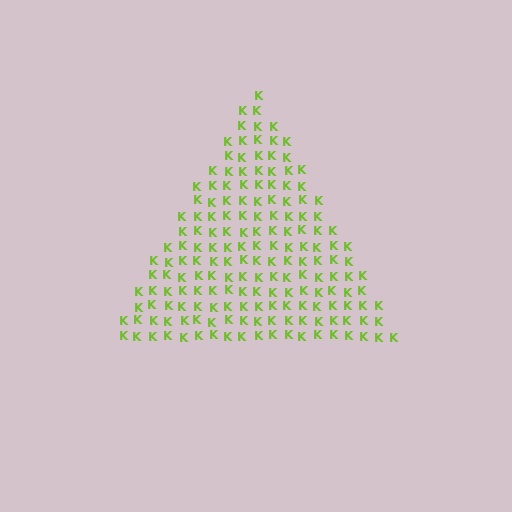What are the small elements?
The small elements are letter K's.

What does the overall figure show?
The overall figure shows a triangle.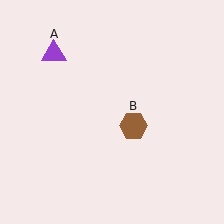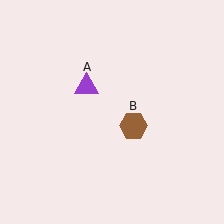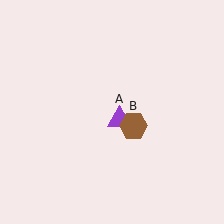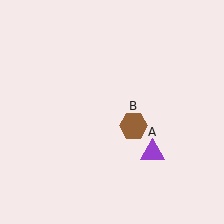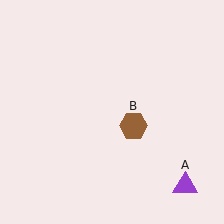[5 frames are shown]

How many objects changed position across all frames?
1 object changed position: purple triangle (object A).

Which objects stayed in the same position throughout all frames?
Brown hexagon (object B) remained stationary.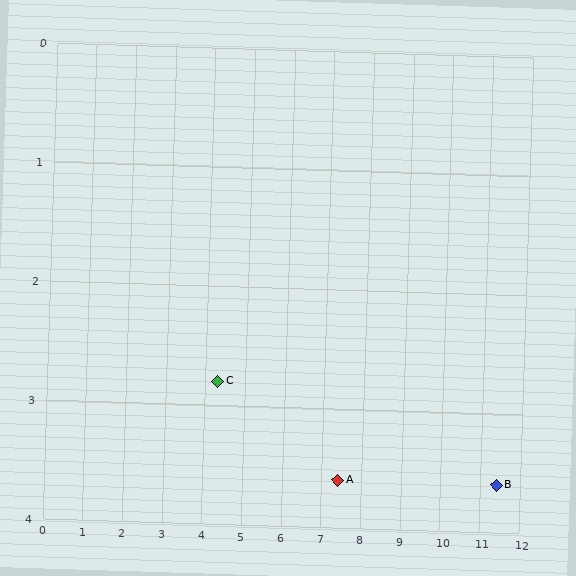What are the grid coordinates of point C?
Point C is at approximately (4.3, 2.8).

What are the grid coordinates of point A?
Point A is at approximately (7.4, 3.6).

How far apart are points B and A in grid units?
Points B and A are about 4.0 grid units apart.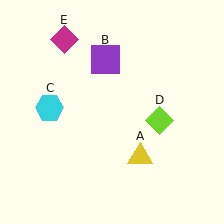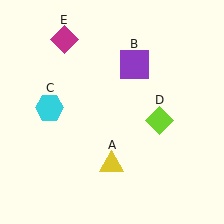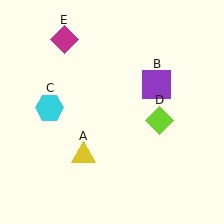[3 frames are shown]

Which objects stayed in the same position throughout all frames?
Cyan hexagon (object C) and lime diamond (object D) and magenta diamond (object E) remained stationary.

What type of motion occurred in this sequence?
The yellow triangle (object A), purple square (object B) rotated clockwise around the center of the scene.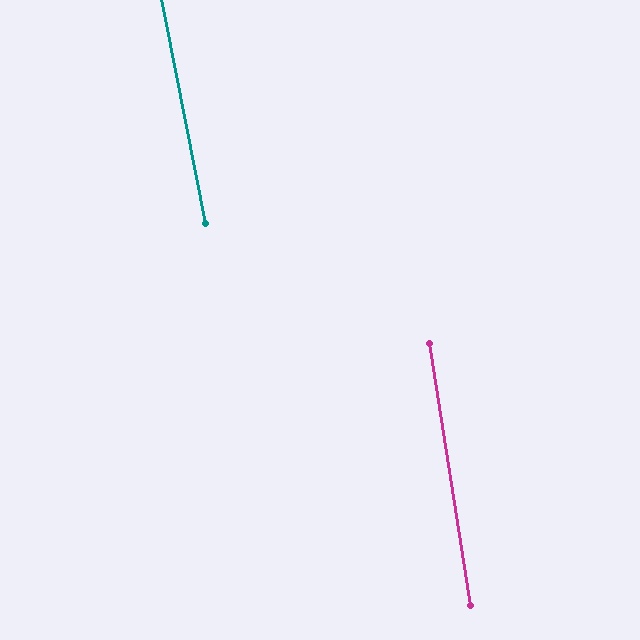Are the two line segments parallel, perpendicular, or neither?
Parallel — their directions differ by only 1.9°.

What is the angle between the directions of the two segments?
Approximately 2 degrees.